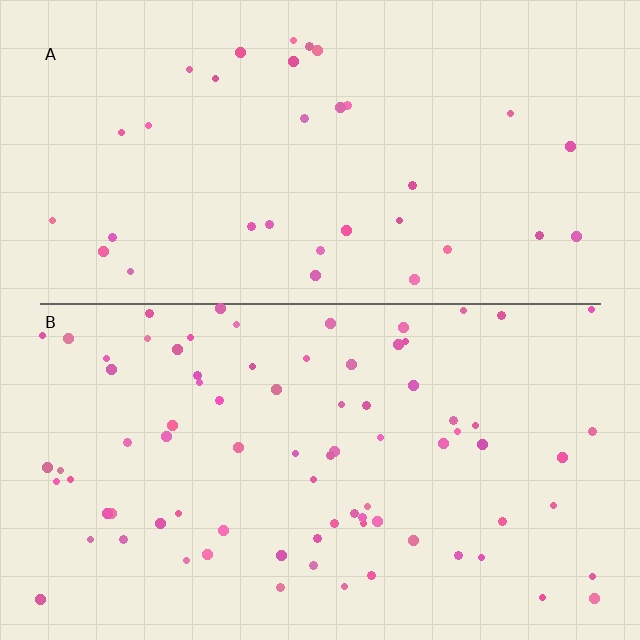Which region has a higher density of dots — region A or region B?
B (the bottom).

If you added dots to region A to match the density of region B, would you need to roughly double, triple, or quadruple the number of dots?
Approximately double.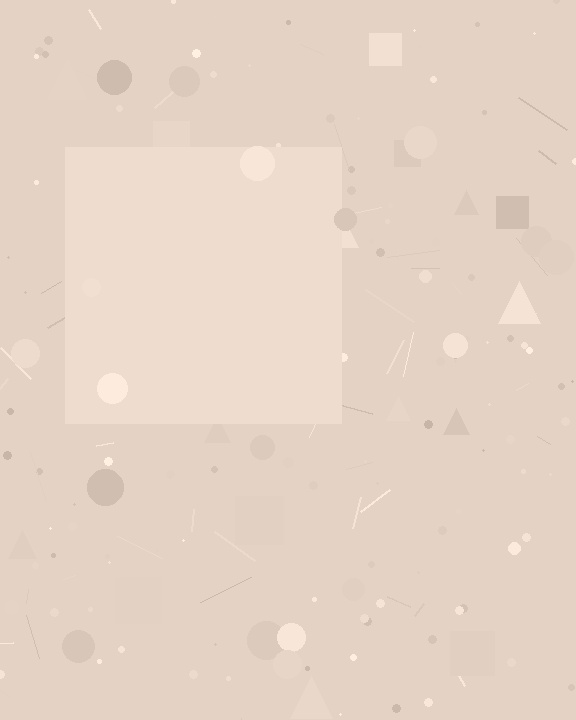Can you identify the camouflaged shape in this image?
The camouflaged shape is a square.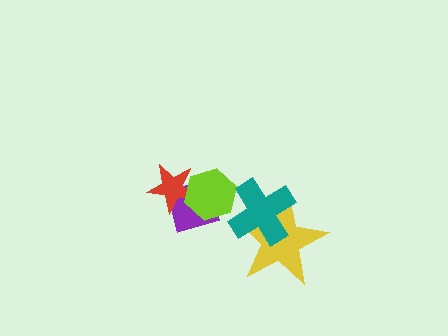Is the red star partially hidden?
Yes, it is partially covered by another shape.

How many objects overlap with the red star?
2 objects overlap with the red star.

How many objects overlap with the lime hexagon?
3 objects overlap with the lime hexagon.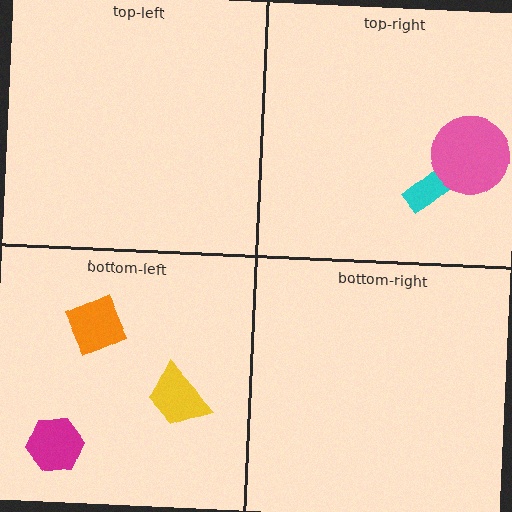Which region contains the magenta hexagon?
The bottom-left region.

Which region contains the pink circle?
The top-right region.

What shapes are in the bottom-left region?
The orange diamond, the magenta hexagon, the yellow trapezoid.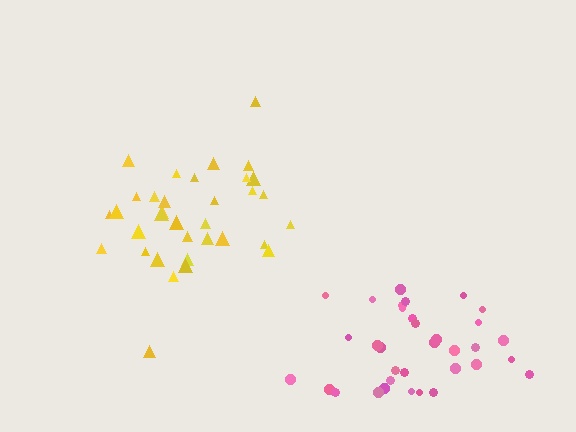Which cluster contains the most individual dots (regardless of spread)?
Yellow (34).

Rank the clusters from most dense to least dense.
yellow, pink.